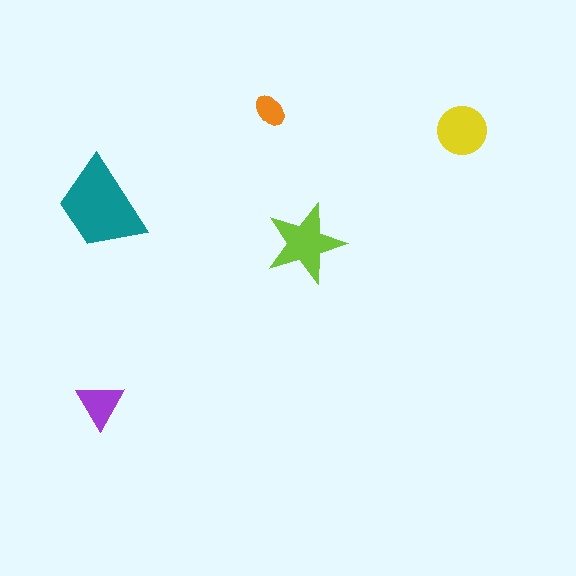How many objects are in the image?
There are 5 objects in the image.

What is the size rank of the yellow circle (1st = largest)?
3rd.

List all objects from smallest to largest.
The orange ellipse, the purple triangle, the yellow circle, the lime star, the teal trapezoid.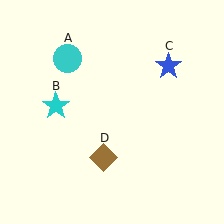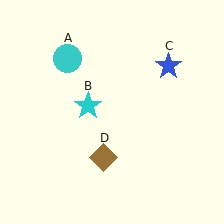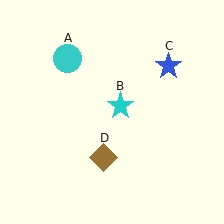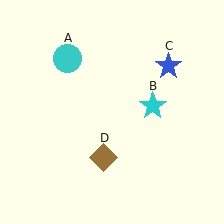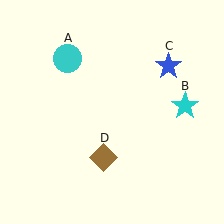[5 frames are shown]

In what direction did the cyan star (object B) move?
The cyan star (object B) moved right.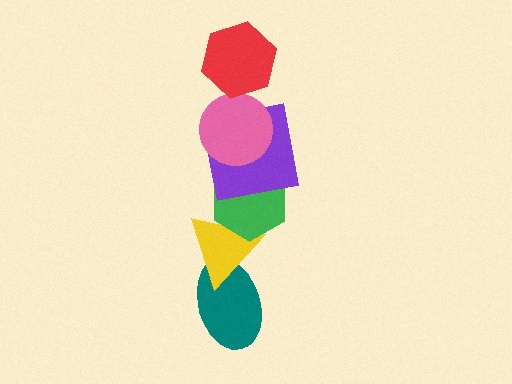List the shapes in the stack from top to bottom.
From top to bottom: the red hexagon, the pink circle, the purple square, the green hexagon, the yellow triangle, the teal ellipse.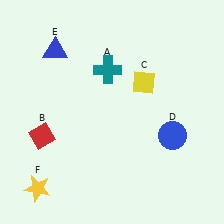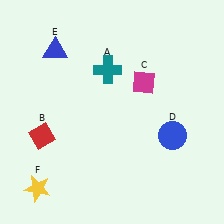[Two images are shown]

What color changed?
The diamond (C) changed from yellow in Image 1 to magenta in Image 2.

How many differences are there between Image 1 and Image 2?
There is 1 difference between the two images.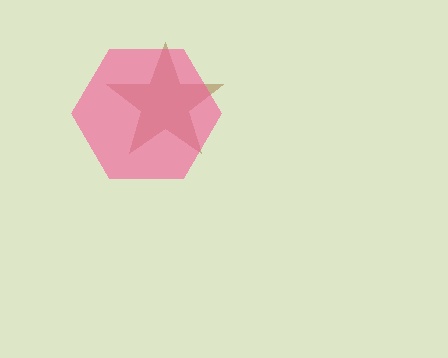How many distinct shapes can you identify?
There are 2 distinct shapes: a brown star, a pink hexagon.